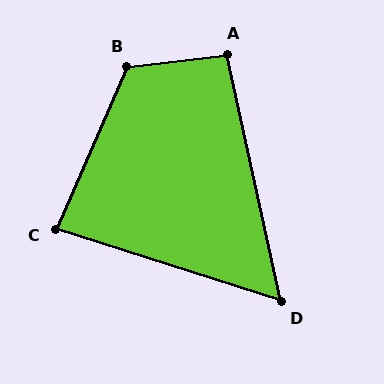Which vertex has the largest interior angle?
B, at approximately 120 degrees.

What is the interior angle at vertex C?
Approximately 84 degrees (acute).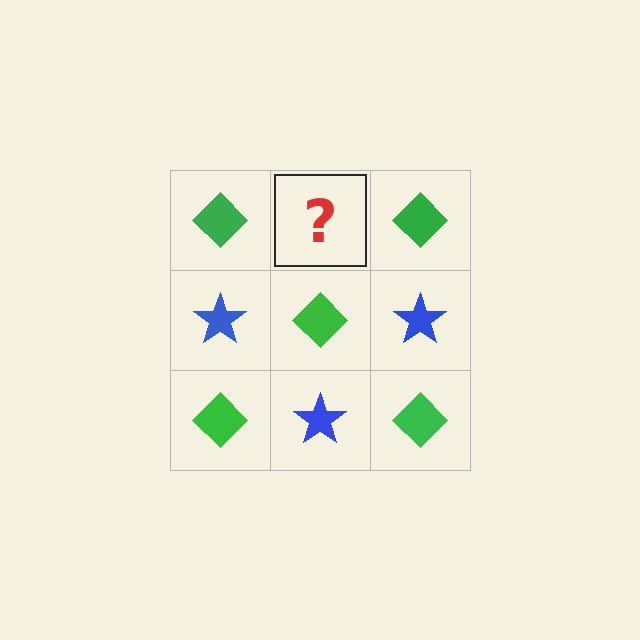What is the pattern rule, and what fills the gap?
The rule is that it alternates green diamond and blue star in a checkerboard pattern. The gap should be filled with a blue star.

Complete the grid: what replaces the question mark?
The question mark should be replaced with a blue star.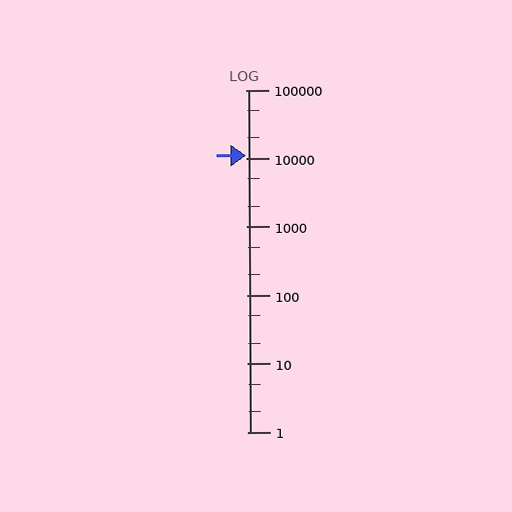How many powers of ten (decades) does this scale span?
The scale spans 5 decades, from 1 to 100000.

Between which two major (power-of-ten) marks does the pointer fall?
The pointer is between 10000 and 100000.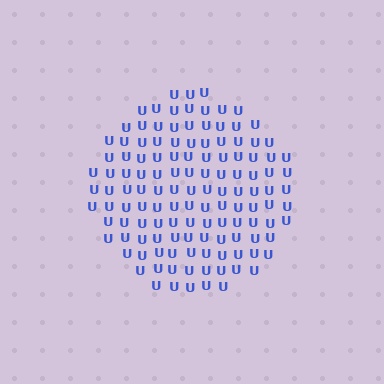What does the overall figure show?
The overall figure shows a circle.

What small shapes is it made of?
It is made of small letter U's.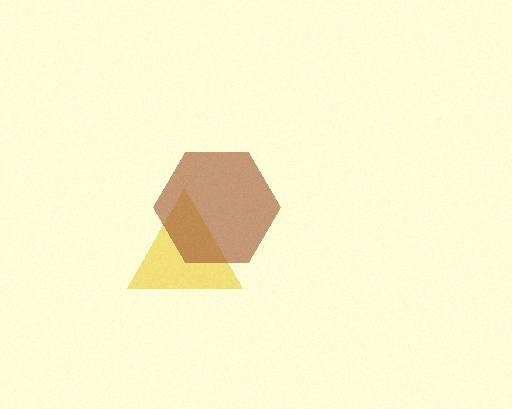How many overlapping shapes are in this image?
There are 2 overlapping shapes in the image.